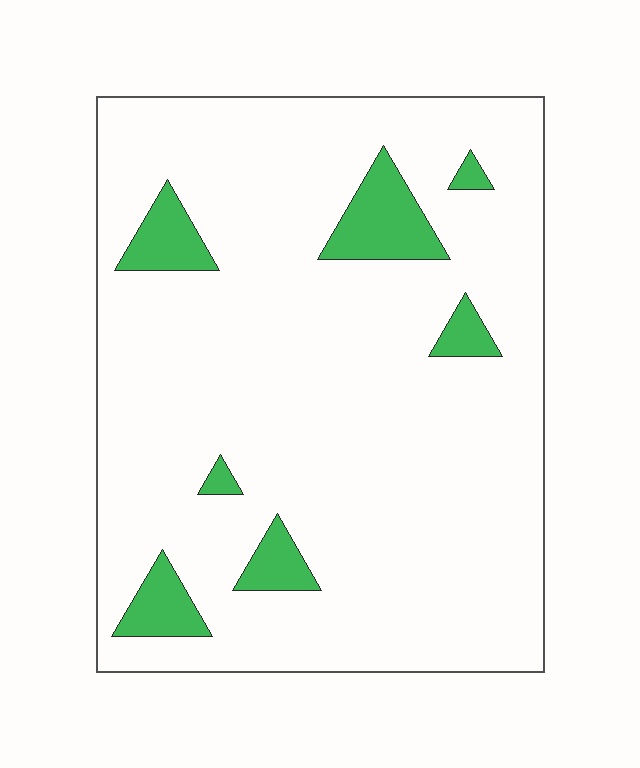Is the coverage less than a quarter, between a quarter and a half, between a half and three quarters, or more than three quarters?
Less than a quarter.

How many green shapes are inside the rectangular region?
7.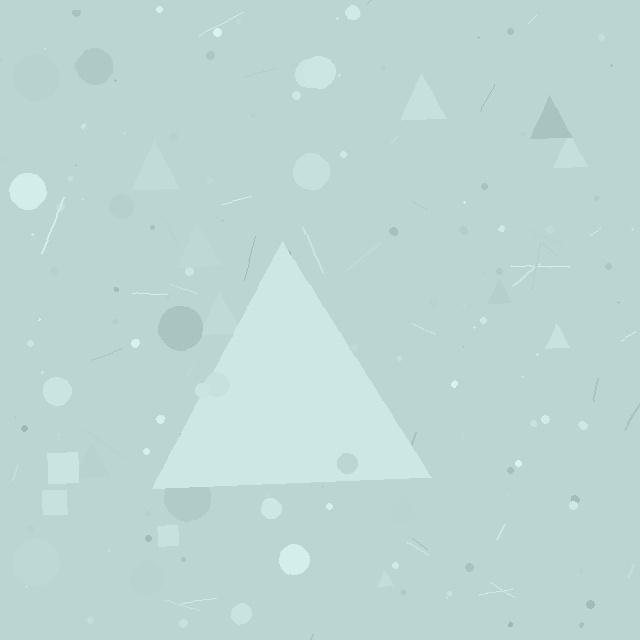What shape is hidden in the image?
A triangle is hidden in the image.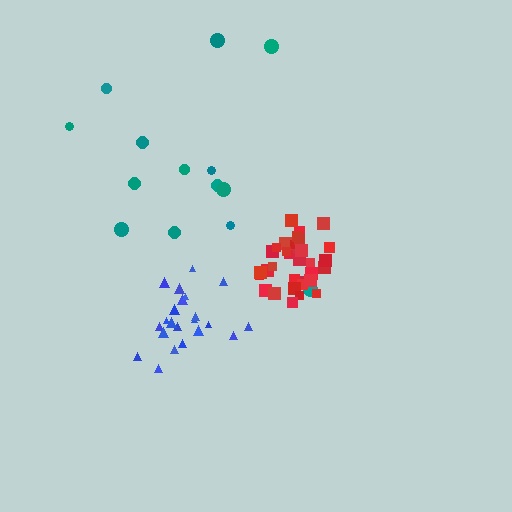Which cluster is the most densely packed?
Red.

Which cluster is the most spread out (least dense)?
Teal.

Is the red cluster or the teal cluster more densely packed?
Red.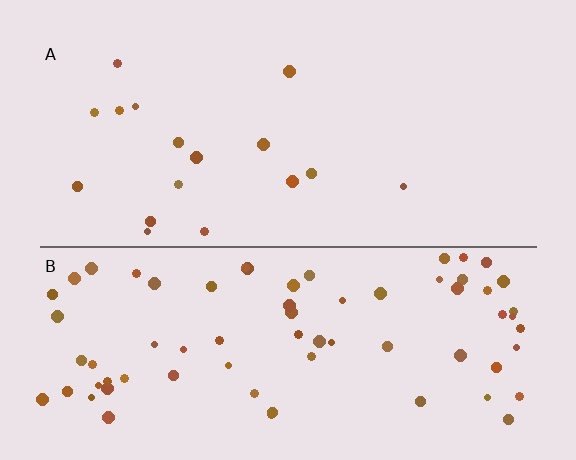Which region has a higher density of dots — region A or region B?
B (the bottom).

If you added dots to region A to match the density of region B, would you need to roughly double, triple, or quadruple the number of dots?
Approximately quadruple.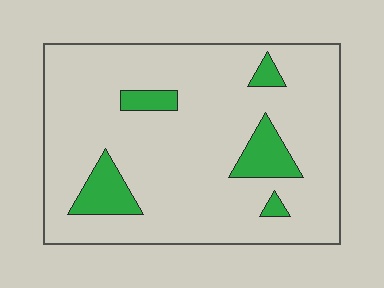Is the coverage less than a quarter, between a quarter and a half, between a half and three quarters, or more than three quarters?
Less than a quarter.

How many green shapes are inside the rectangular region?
5.